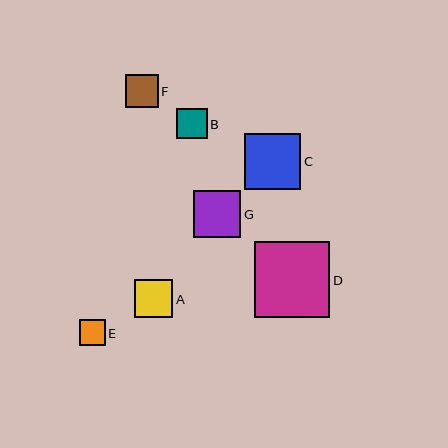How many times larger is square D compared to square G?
Square D is approximately 1.6 times the size of square G.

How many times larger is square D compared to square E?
Square D is approximately 2.9 times the size of square E.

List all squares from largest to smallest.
From largest to smallest: D, C, G, A, F, B, E.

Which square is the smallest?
Square E is the smallest with a size of approximately 26 pixels.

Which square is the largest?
Square D is the largest with a size of approximately 76 pixels.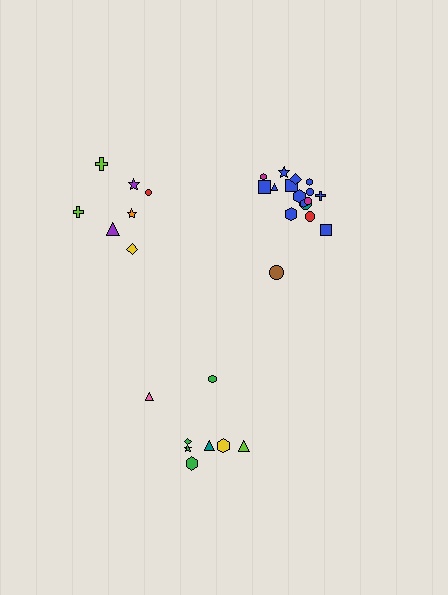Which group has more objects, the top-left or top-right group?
The top-right group.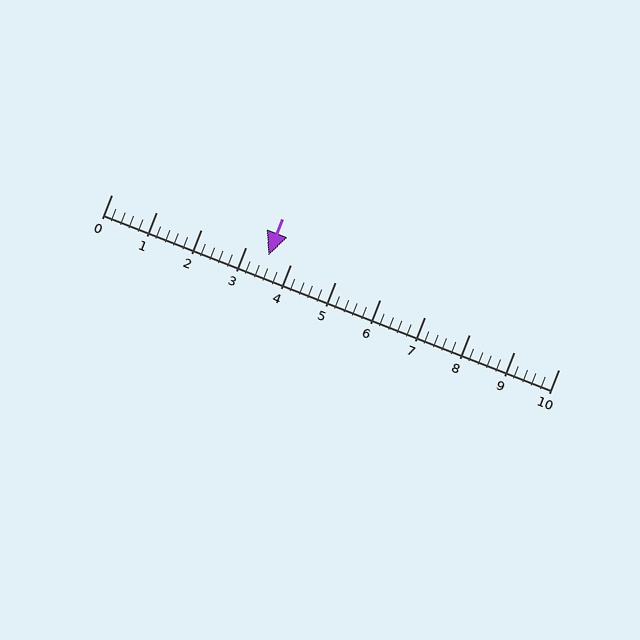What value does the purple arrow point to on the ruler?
The purple arrow points to approximately 3.5.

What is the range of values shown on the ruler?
The ruler shows values from 0 to 10.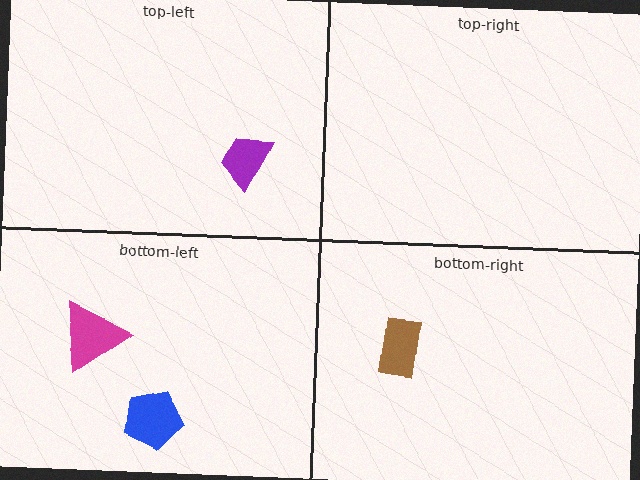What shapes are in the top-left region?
The purple trapezoid.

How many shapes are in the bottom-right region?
1.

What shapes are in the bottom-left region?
The magenta triangle, the blue pentagon.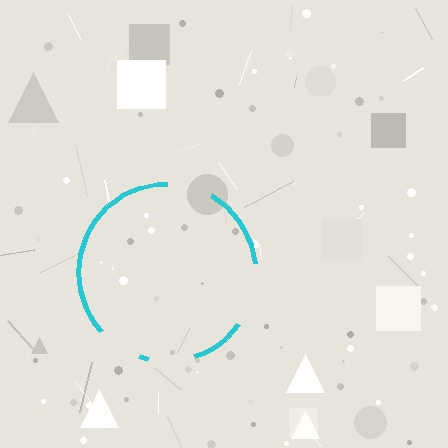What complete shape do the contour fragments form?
The contour fragments form a circle.